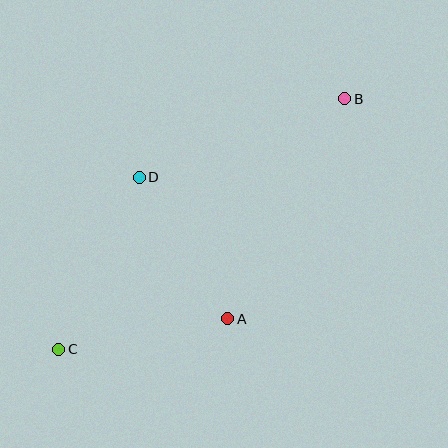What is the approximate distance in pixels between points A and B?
The distance between A and B is approximately 249 pixels.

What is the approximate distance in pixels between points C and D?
The distance between C and D is approximately 190 pixels.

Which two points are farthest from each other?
Points B and C are farthest from each other.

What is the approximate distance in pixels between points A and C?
The distance between A and C is approximately 172 pixels.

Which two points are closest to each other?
Points A and D are closest to each other.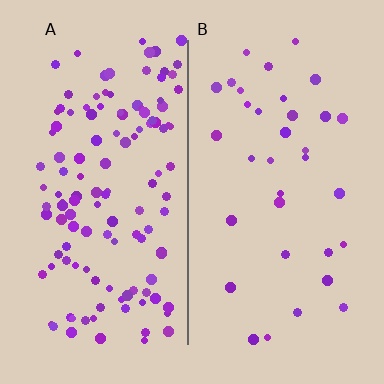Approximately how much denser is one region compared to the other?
Approximately 3.7× — region A over region B.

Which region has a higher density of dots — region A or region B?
A (the left).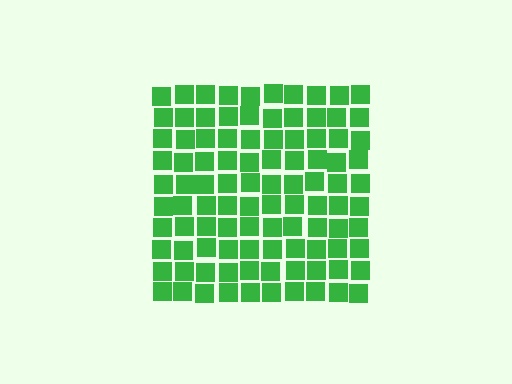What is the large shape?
The large shape is a square.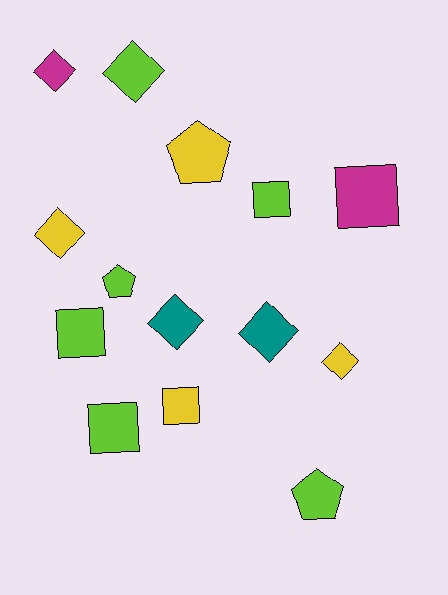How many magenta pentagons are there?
There are no magenta pentagons.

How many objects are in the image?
There are 14 objects.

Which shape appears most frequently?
Diamond, with 6 objects.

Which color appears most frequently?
Lime, with 6 objects.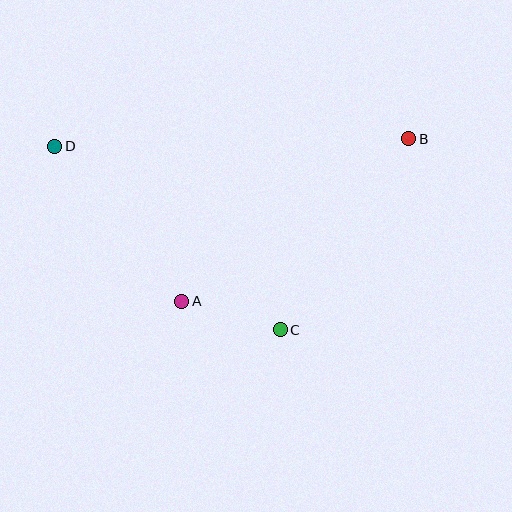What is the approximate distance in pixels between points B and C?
The distance between B and C is approximately 230 pixels.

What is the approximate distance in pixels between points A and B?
The distance between A and B is approximately 279 pixels.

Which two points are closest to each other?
Points A and C are closest to each other.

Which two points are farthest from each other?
Points B and D are farthest from each other.